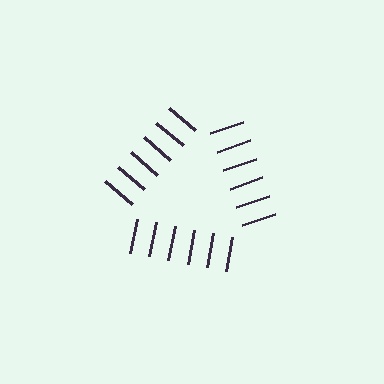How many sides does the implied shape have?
3 sides — the line-ends trace a triangle.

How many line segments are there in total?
18 — 6 along each of the 3 edges.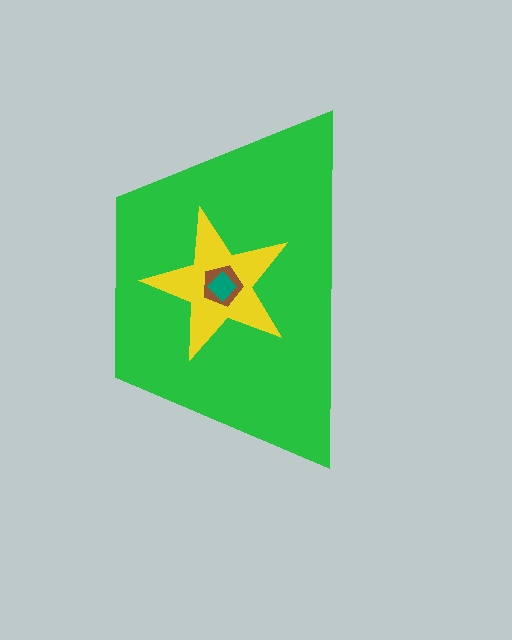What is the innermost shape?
The teal diamond.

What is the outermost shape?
The green trapezoid.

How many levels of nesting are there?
4.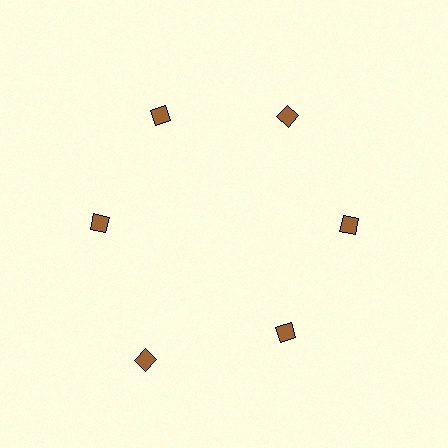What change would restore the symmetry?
The symmetry would be restored by moving it inward, back onto the ring so that all 6 diamonds sit at equal angles and equal distance from the center.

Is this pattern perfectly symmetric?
No. The 6 brown diamonds are arranged in a ring, but one element near the 7 o'clock position is pushed outward from the center, breaking the 6-fold rotational symmetry.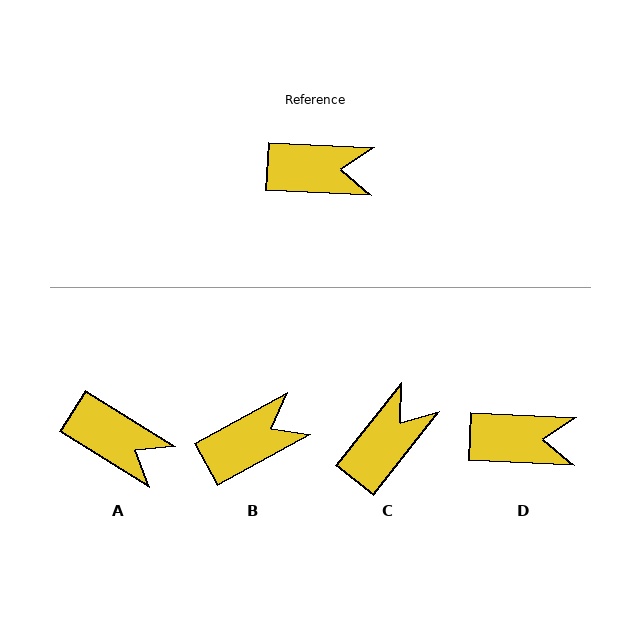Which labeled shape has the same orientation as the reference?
D.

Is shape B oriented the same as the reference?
No, it is off by about 31 degrees.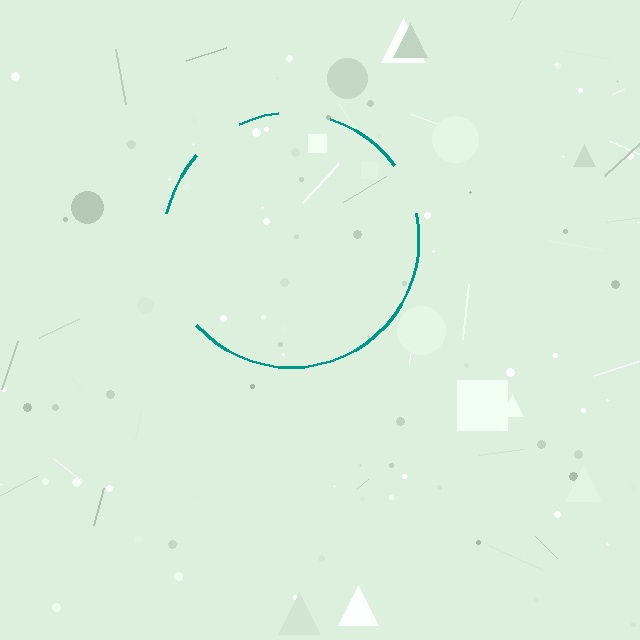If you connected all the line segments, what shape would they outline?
They would outline a circle.